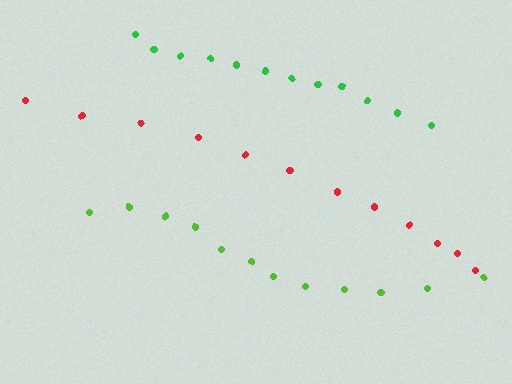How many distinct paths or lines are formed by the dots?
There are 3 distinct paths.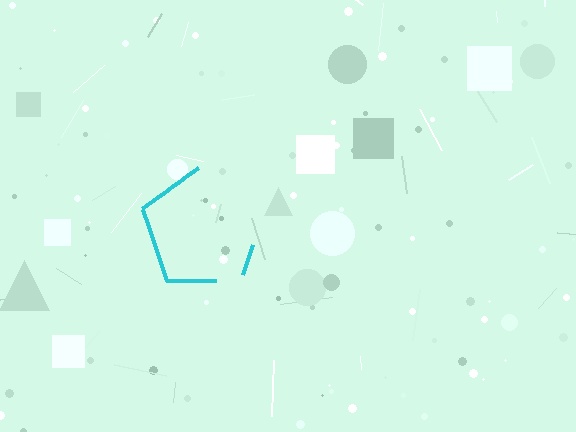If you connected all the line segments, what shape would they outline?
They would outline a pentagon.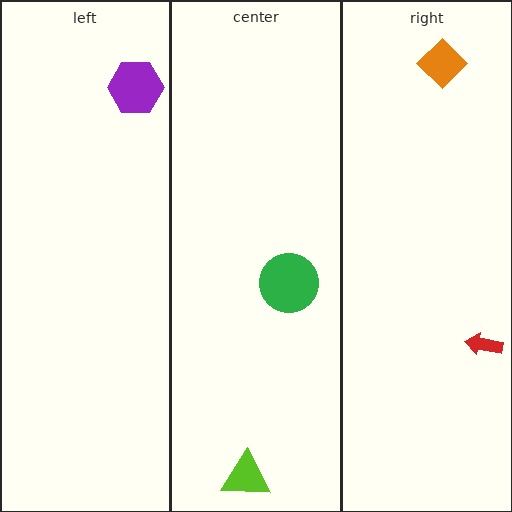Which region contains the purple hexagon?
The left region.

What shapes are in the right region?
The orange diamond, the red arrow.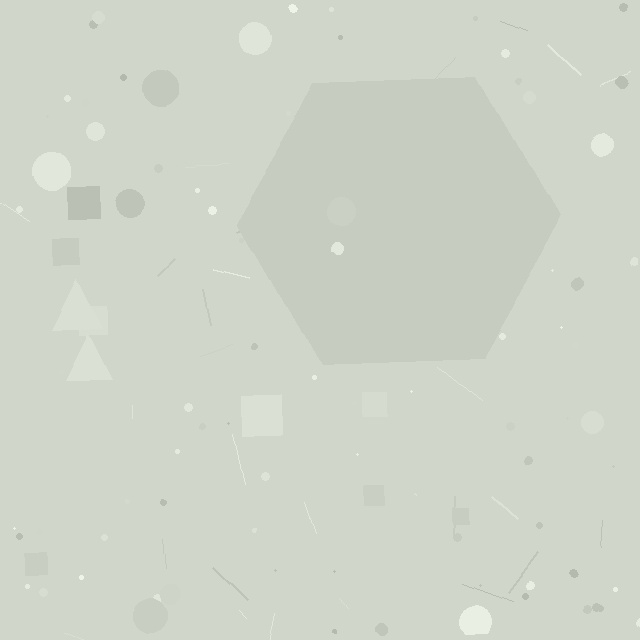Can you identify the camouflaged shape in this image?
The camouflaged shape is a hexagon.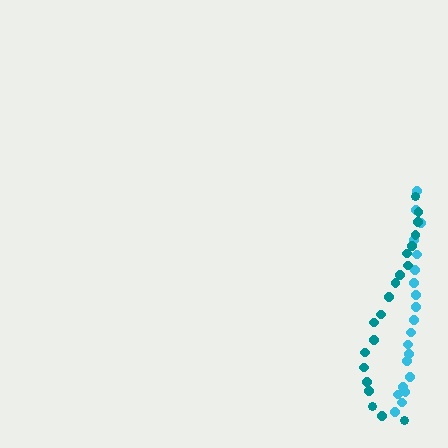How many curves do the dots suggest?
There are 2 distinct paths.